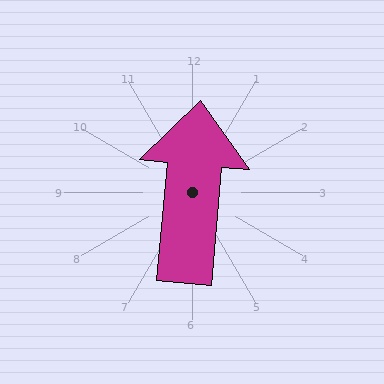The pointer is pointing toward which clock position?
Roughly 12 o'clock.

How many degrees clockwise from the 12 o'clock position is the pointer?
Approximately 5 degrees.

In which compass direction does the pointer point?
North.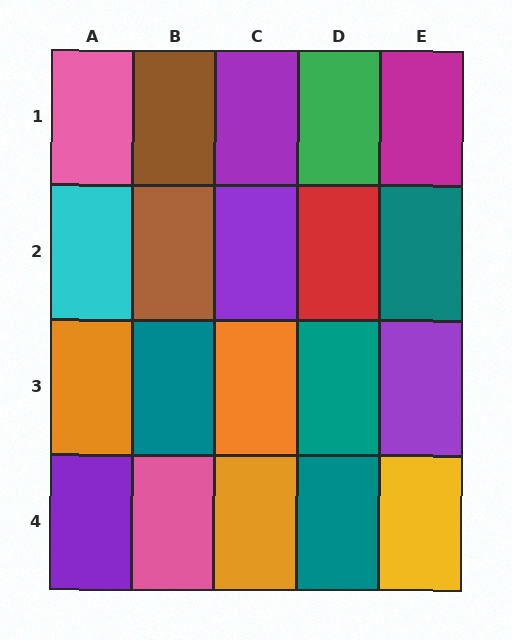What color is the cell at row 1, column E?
Magenta.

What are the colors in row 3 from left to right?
Orange, teal, orange, teal, purple.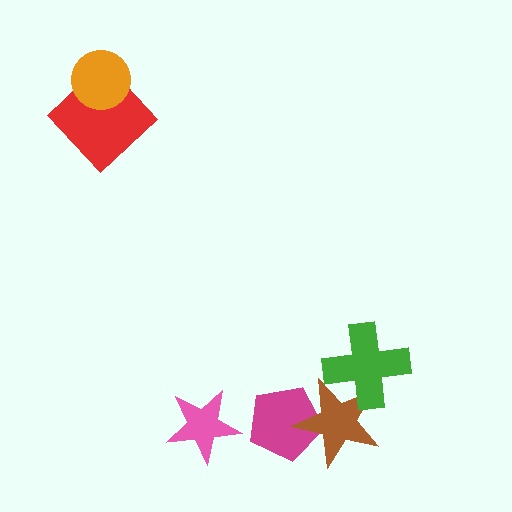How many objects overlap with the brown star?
2 objects overlap with the brown star.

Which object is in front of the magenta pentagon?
The brown star is in front of the magenta pentagon.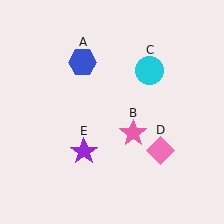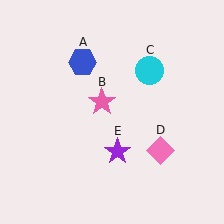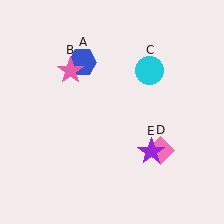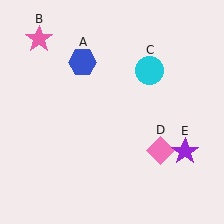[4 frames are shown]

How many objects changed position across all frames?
2 objects changed position: pink star (object B), purple star (object E).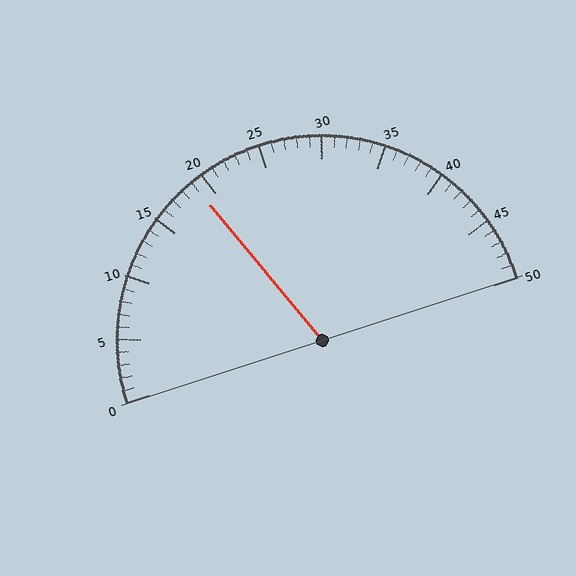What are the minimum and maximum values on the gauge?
The gauge ranges from 0 to 50.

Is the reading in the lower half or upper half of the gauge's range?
The reading is in the lower half of the range (0 to 50).